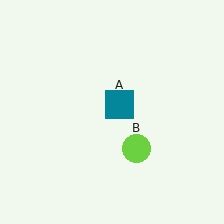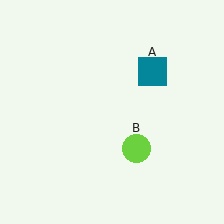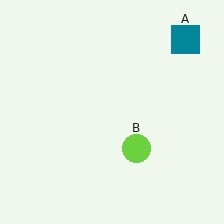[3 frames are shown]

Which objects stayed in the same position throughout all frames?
Lime circle (object B) remained stationary.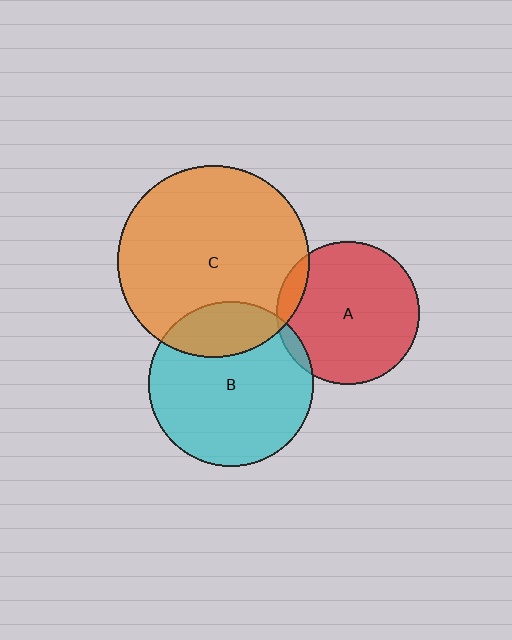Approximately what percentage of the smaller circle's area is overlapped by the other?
Approximately 10%.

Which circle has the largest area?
Circle C (orange).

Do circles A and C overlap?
Yes.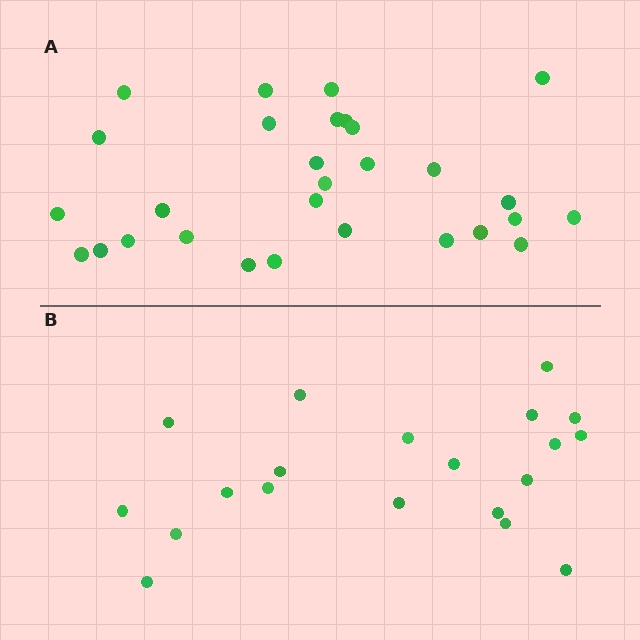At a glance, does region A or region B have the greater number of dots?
Region A (the top region) has more dots.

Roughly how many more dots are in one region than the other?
Region A has roughly 8 or so more dots than region B.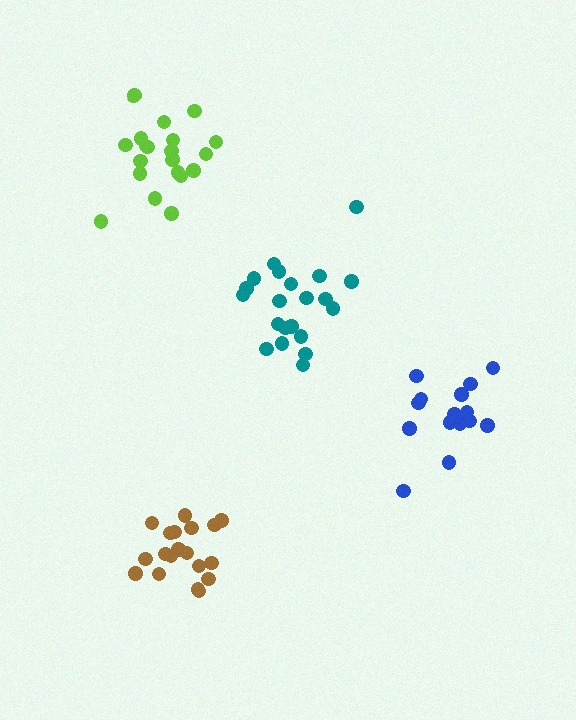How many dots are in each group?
Group 1: 19 dots, Group 2: 21 dots, Group 3: 21 dots, Group 4: 15 dots (76 total).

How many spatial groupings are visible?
There are 4 spatial groupings.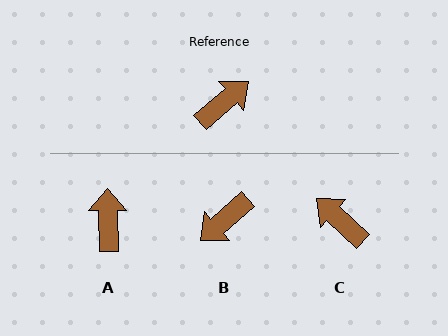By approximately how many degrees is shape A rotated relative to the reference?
Approximately 50 degrees counter-clockwise.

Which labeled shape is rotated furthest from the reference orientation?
B, about 179 degrees away.